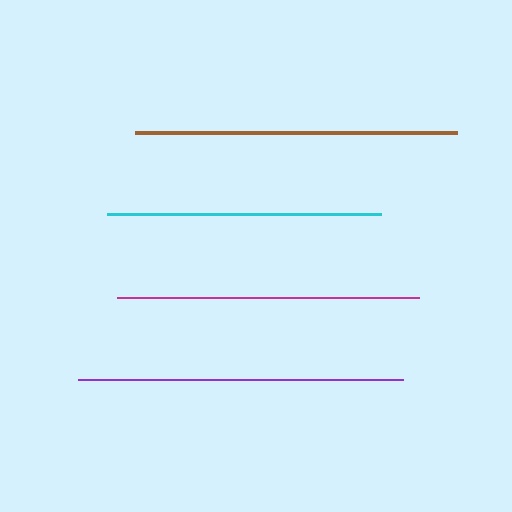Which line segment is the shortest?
The cyan line is the shortest at approximately 274 pixels.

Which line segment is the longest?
The purple line is the longest at approximately 326 pixels.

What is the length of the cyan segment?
The cyan segment is approximately 274 pixels long.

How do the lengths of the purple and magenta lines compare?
The purple and magenta lines are approximately the same length.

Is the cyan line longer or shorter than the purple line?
The purple line is longer than the cyan line.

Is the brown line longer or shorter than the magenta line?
The brown line is longer than the magenta line.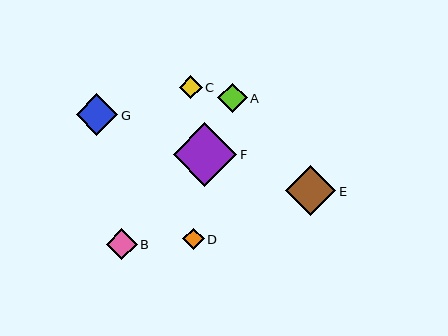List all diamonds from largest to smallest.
From largest to smallest: F, E, G, B, A, C, D.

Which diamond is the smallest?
Diamond D is the smallest with a size of approximately 22 pixels.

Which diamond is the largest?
Diamond F is the largest with a size of approximately 64 pixels.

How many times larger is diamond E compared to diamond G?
Diamond E is approximately 1.2 times the size of diamond G.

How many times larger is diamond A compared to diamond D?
Diamond A is approximately 1.3 times the size of diamond D.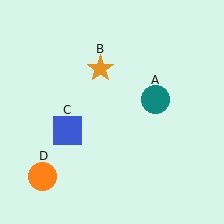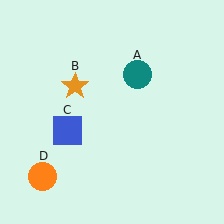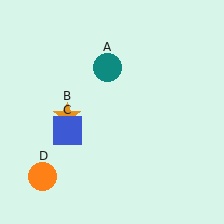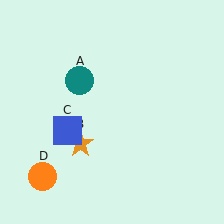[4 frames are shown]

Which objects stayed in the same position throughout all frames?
Blue square (object C) and orange circle (object D) remained stationary.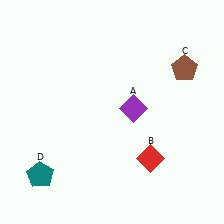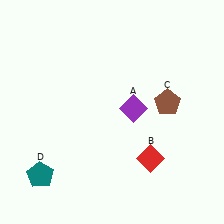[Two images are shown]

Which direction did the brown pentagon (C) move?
The brown pentagon (C) moved down.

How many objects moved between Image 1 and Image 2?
1 object moved between the two images.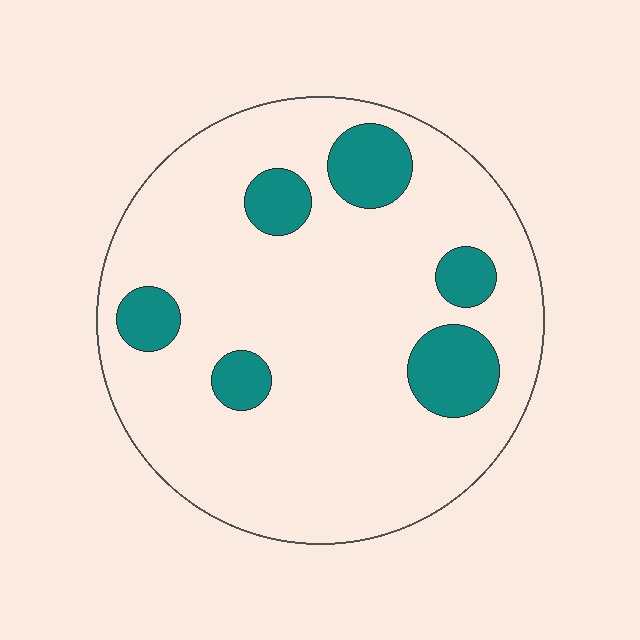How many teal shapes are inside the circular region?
6.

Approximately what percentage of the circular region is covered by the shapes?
Approximately 15%.